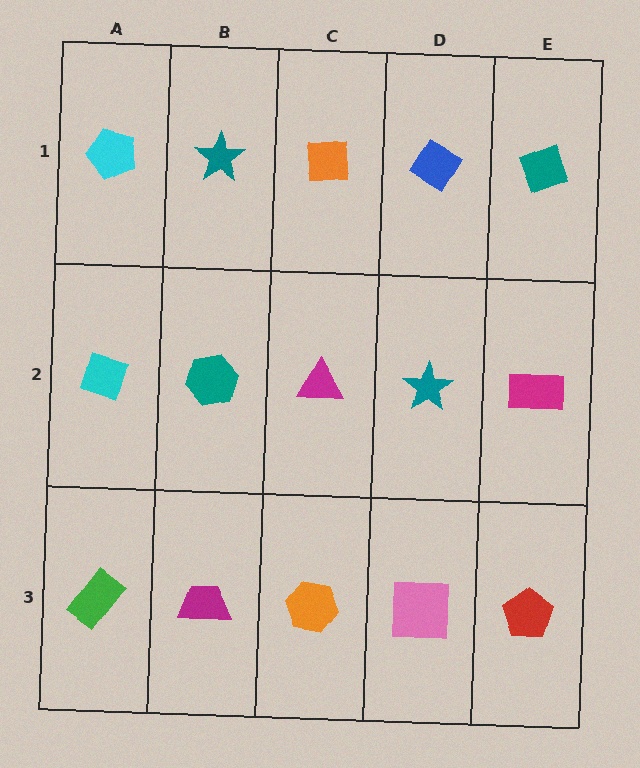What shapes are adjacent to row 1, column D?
A teal star (row 2, column D), an orange square (row 1, column C), a teal diamond (row 1, column E).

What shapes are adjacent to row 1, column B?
A teal hexagon (row 2, column B), a cyan pentagon (row 1, column A), an orange square (row 1, column C).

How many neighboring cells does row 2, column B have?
4.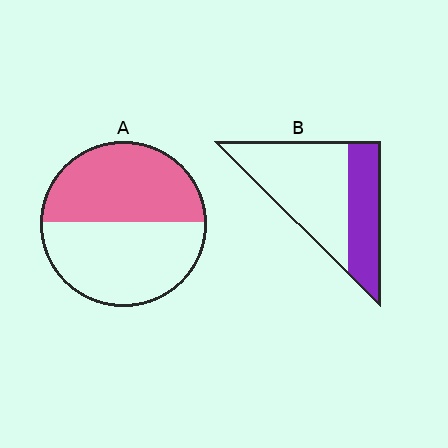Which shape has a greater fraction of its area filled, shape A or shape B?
Shape A.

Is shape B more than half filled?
No.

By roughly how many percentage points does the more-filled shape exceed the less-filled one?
By roughly 15 percentage points (A over B).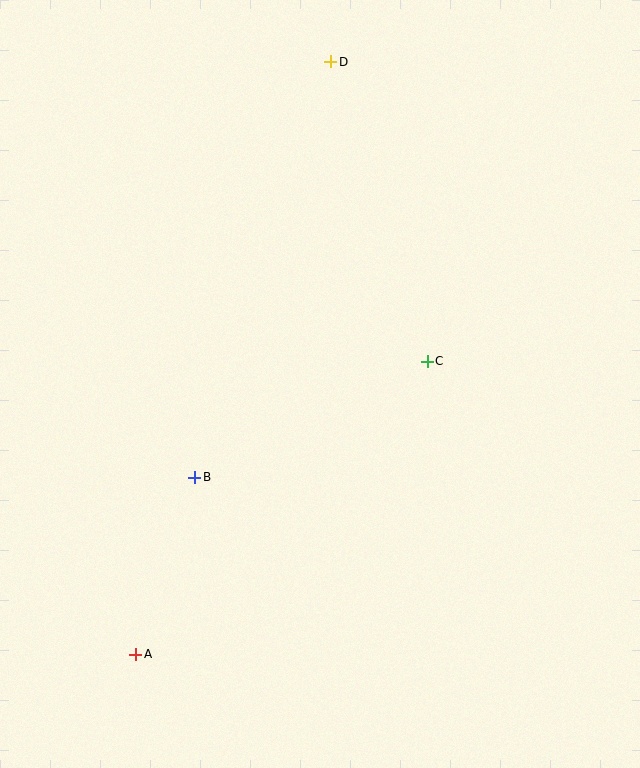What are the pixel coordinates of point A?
Point A is at (136, 654).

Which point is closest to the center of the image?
Point C at (427, 361) is closest to the center.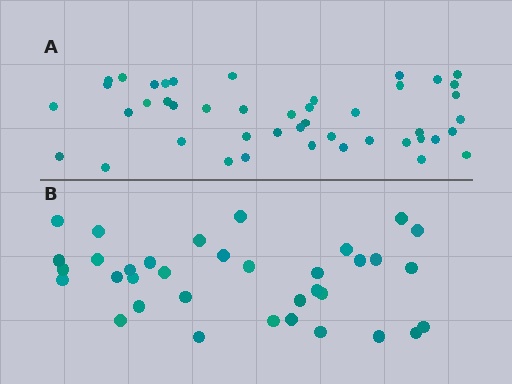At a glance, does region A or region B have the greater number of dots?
Region A (the top region) has more dots.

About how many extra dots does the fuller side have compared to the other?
Region A has roughly 10 or so more dots than region B.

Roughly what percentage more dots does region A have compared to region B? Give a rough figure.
About 30% more.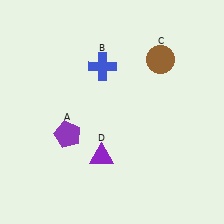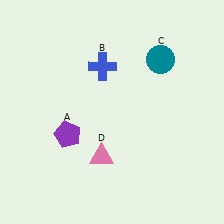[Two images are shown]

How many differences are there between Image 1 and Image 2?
There are 2 differences between the two images.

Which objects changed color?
C changed from brown to teal. D changed from purple to pink.